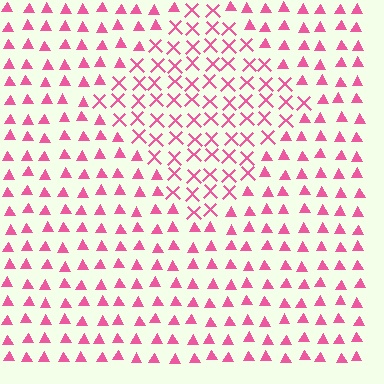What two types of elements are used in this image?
The image uses X marks inside the diamond region and triangles outside it.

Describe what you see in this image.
The image is filled with small pink elements arranged in a uniform grid. A diamond-shaped region contains X marks, while the surrounding area contains triangles. The boundary is defined purely by the change in element shape.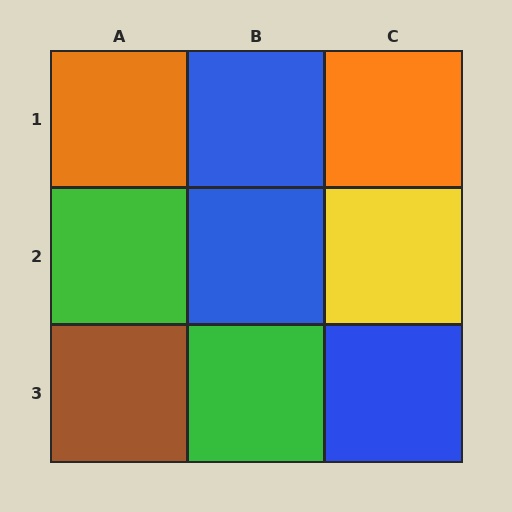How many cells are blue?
3 cells are blue.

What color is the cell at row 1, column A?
Orange.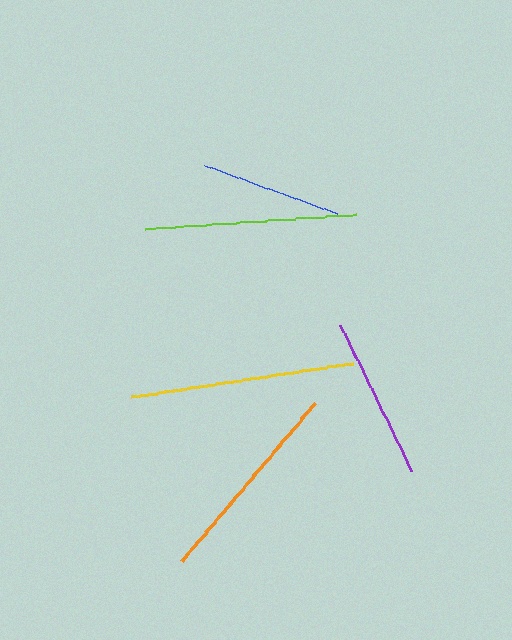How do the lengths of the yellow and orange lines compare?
The yellow and orange lines are approximately the same length.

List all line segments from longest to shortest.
From longest to shortest: yellow, lime, orange, purple, blue.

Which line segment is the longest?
The yellow line is the longest at approximately 225 pixels.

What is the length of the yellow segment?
The yellow segment is approximately 225 pixels long.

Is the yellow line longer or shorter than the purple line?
The yellow line is longer than the purple line.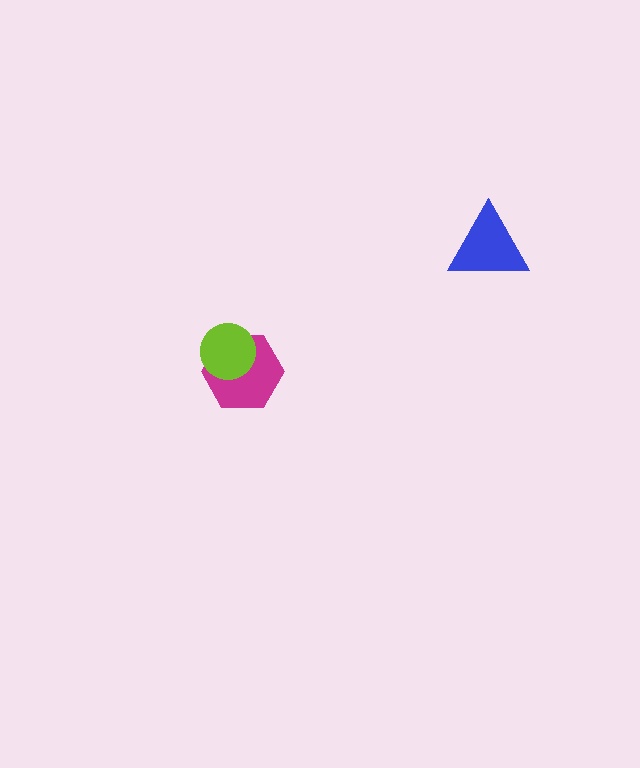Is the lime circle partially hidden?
No, no other shape covers it.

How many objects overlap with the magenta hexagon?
1 object overlaps with the magenta hexagon.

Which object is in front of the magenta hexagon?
The lime circle is in front of the magenta hexagon.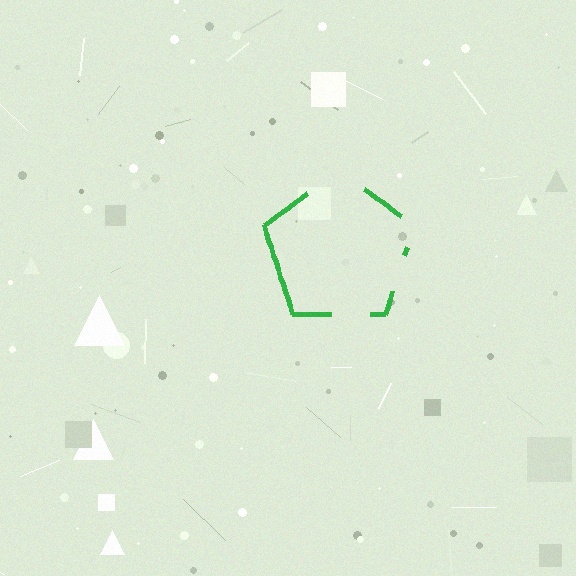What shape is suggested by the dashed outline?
The dashed outline suggests a pentagon.